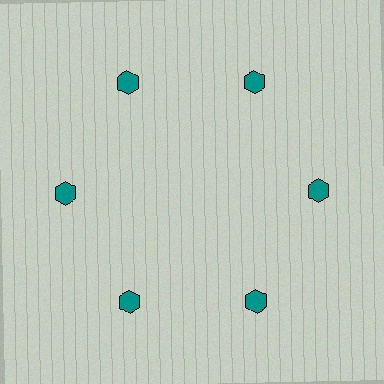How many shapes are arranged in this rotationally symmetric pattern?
There are 6 shapes, arranged in 6 groups of 1.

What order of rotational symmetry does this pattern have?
This pattern has 6-fold rotational symmetry.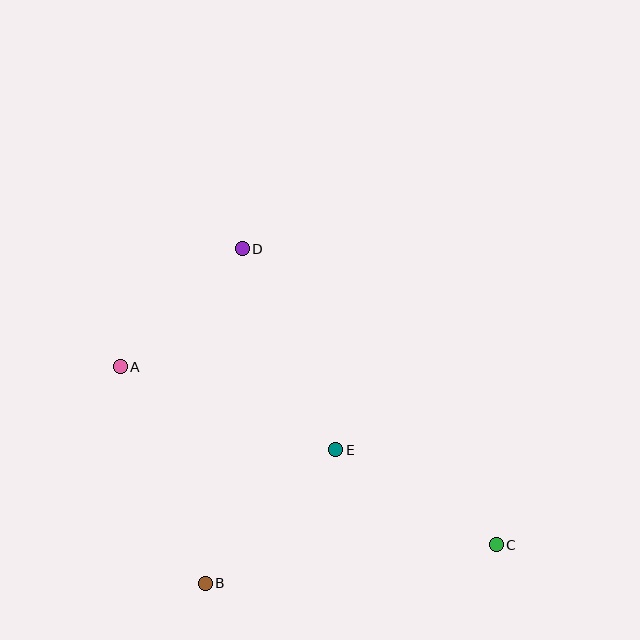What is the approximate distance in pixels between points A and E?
The distance between A and E is approximately 231 pixels.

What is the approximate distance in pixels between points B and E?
The distance between B and E is approximately 187 pixels.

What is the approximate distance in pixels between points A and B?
The distance between A and B is approximately 233 pixels.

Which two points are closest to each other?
Points A and D are closest to each other.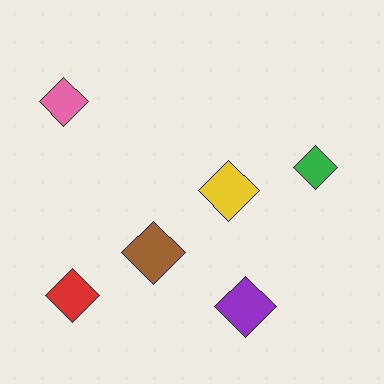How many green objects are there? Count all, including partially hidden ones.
There is 1 green object.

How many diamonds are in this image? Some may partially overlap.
There are 6 diamonds.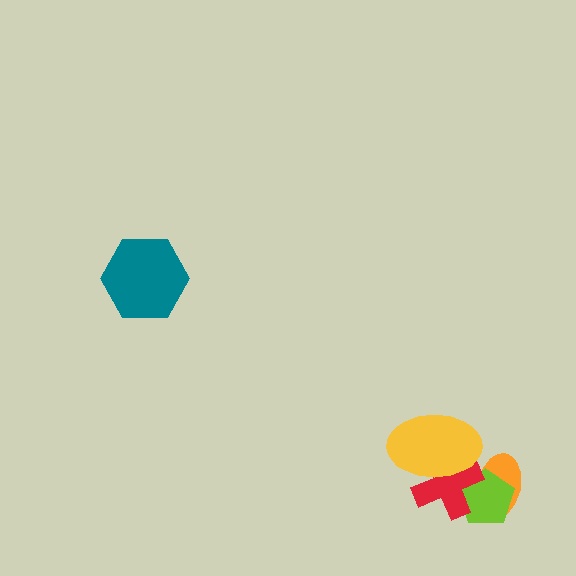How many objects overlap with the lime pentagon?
2 objects overlap with the lime pentagon.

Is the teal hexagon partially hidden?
No, no other shape covers it.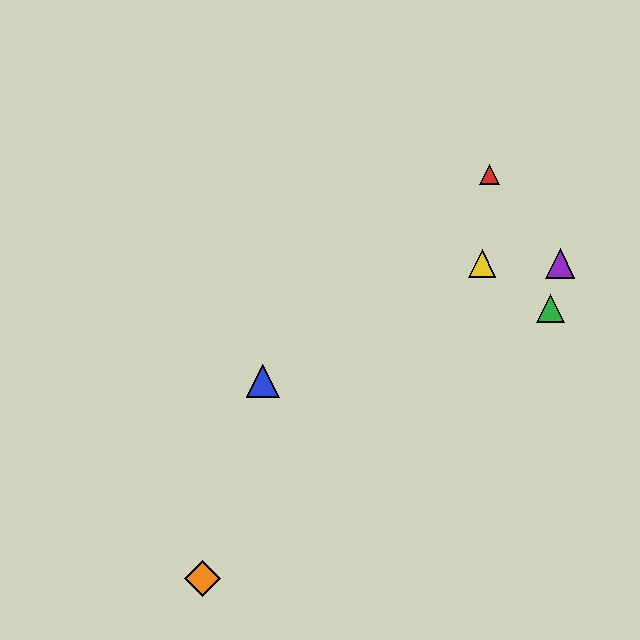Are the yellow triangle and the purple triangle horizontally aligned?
Yes, both are at y≈264.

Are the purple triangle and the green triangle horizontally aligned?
No, the purple triangle is at y≈264 and the green triangle is at y≈308.